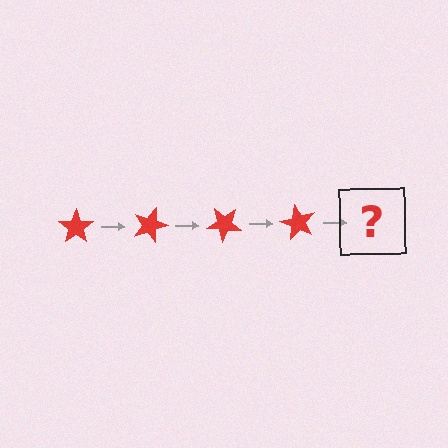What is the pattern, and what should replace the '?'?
The pattern is that the star rotates 20 degrees each step. The '?' should be a red star rotated 80 degrees.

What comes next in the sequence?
The next element should be a red star rotated 80 degrees.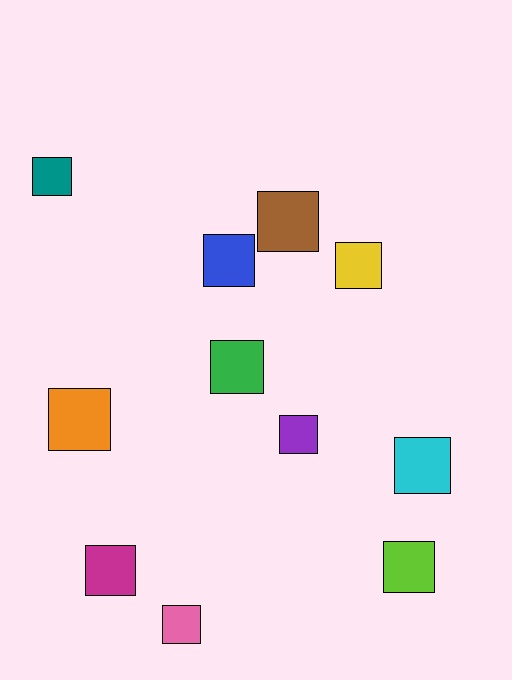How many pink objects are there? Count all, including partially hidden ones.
There is 1 pink object.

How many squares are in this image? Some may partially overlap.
There are 11 squares.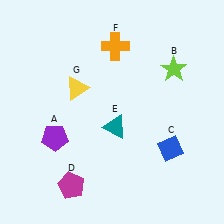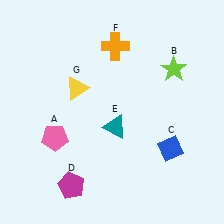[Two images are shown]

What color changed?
The pentagon (A) changed from purple in Image 1 to pink in Image 2.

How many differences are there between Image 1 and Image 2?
There is 1 difference between the two images.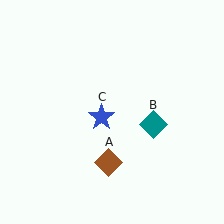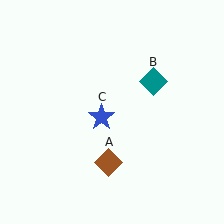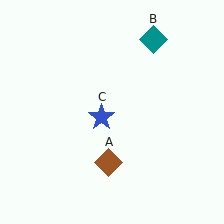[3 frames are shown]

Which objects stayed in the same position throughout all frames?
Brown diamond (object A) and blue star (object C) remained stationary.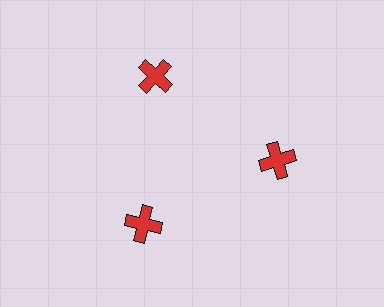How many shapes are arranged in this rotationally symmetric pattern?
There are 3 shapes, arranged in 3 groups of 1.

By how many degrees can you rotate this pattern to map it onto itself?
The pattern maps onto itself every 120 degrees of rotation.